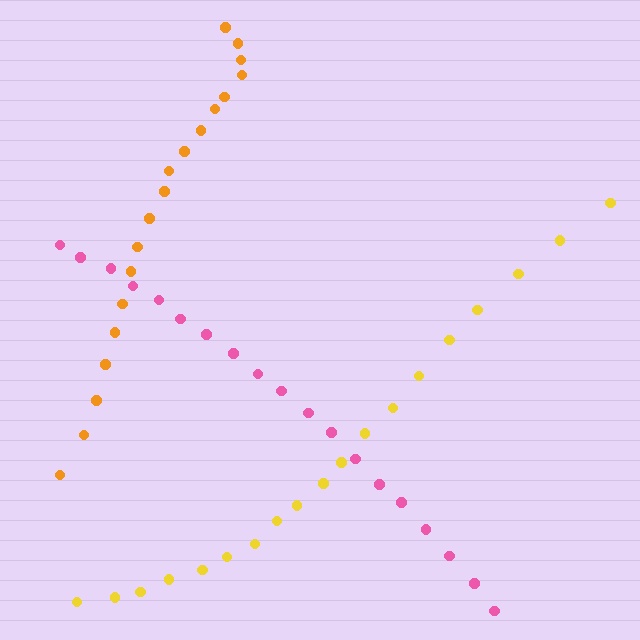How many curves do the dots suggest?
There are 3 distinct paths.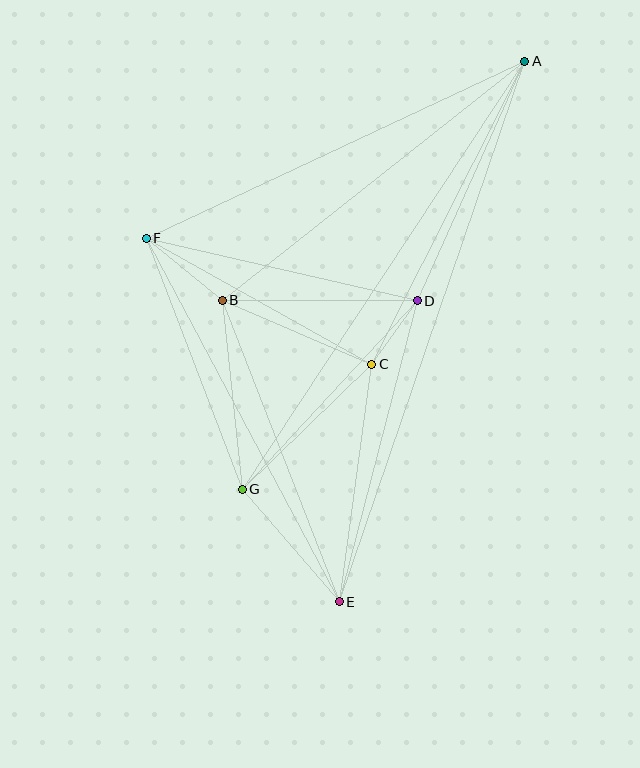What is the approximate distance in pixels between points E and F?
The distance between E and F is approximately 412 pixels.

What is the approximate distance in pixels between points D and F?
The distance between D and F is approximately 278 pixels.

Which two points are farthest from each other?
Points A and E are farthest from each other.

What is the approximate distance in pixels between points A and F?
The distance between A and F is approximately 418 pixels.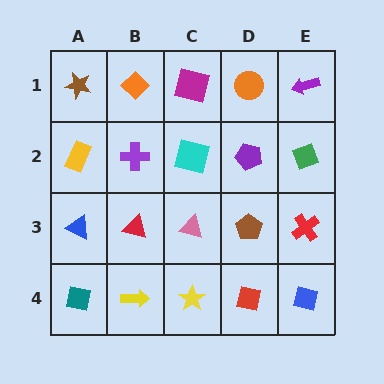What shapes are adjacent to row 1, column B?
A purple cross (row 2, column B), a brown star (row 1, column A), a magenta square (row 1, column C).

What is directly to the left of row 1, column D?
A magenta square.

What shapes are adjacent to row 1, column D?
A purple pentagon (row 2, column D), a magenta square (row 1, column C), a purple arrow (row 1, column E).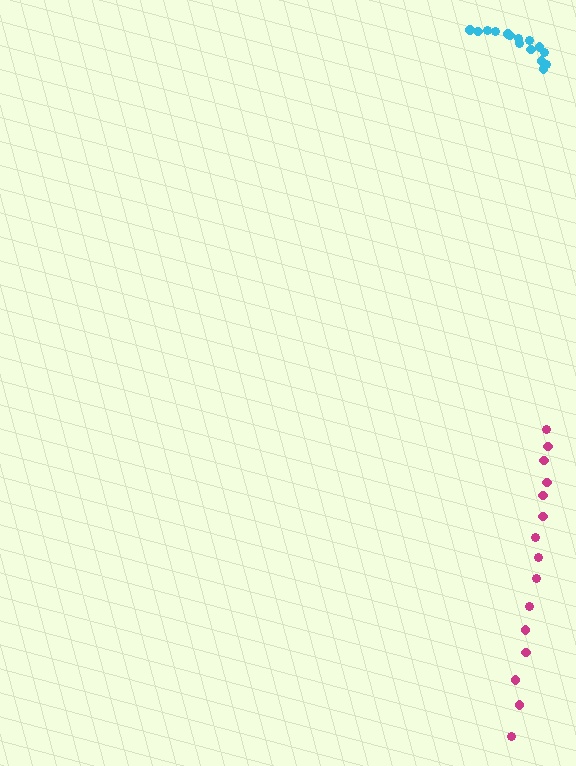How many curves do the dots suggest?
There are 2 distinct paths.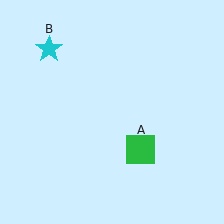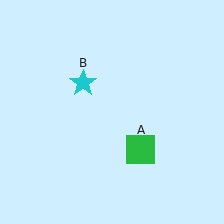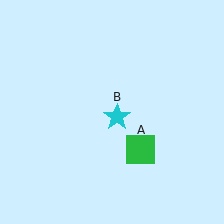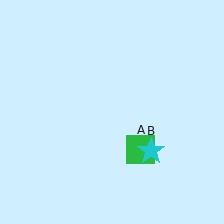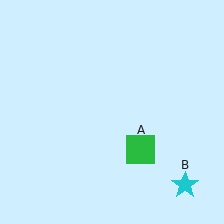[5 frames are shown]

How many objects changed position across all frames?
1 object changed position: cyan star (object B).